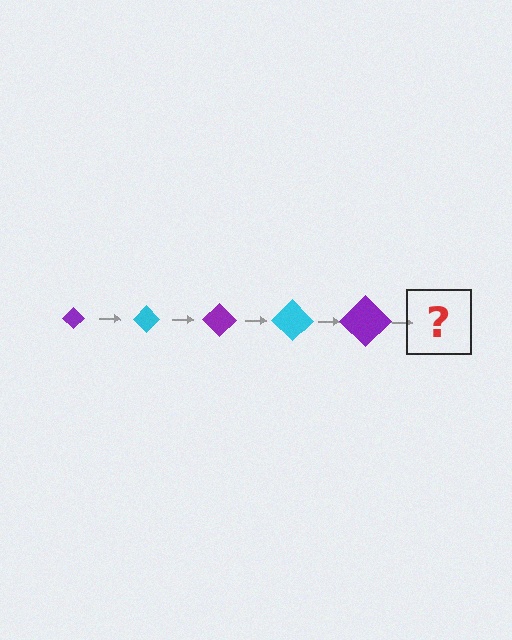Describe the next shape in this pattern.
It should be a cyan diamond, larger than the previous one.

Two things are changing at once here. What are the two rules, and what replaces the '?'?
The two rules are that the diamond grows larger each step and the color cycles through purple and cyan. The '?' should be a cyan diamond, larger than the previous one.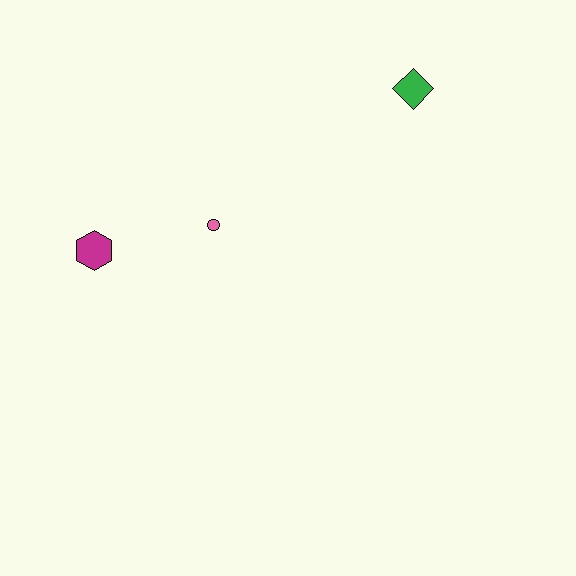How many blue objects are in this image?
There are no blue objects.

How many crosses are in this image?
There are no crosses.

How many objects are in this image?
There are 3 objects.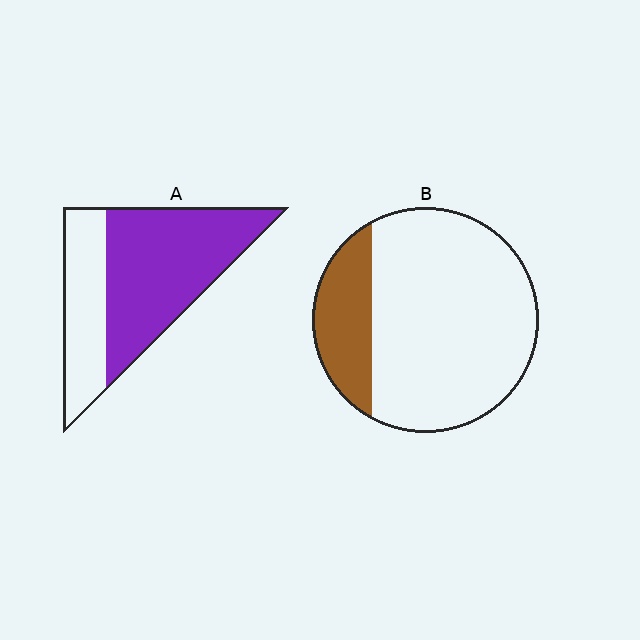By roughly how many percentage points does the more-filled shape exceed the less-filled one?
By roughly 45 percentage points (A over B).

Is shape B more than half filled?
No.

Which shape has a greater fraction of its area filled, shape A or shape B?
Shape A.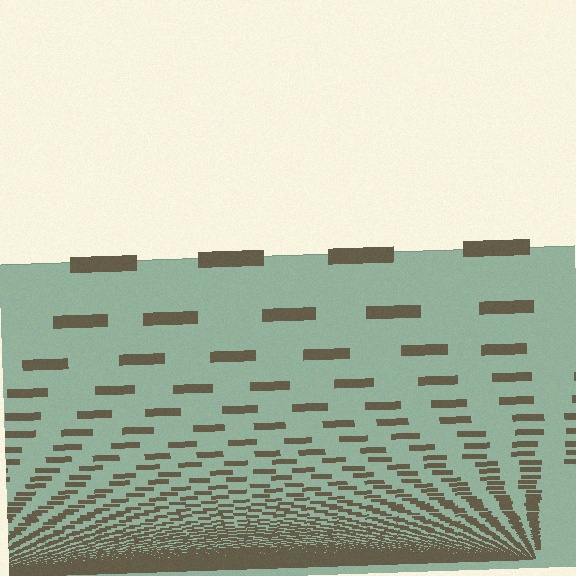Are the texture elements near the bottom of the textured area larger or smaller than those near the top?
Smaller. The gradient is inverted — elements near the bottom are smaller and denser.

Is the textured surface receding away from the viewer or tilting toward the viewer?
The surface appears to tilt toward the viewer. Texture elements get larger and sparser toward the top.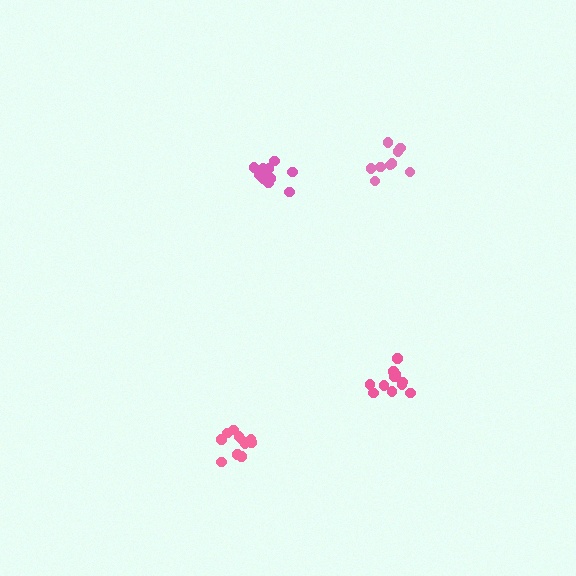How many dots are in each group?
Group 1: 11 dots, Group 2: 11 dots, Group 3: 9 dots, Group 4: 11 dots (42 total).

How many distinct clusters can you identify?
There are 4 distinct clusters.